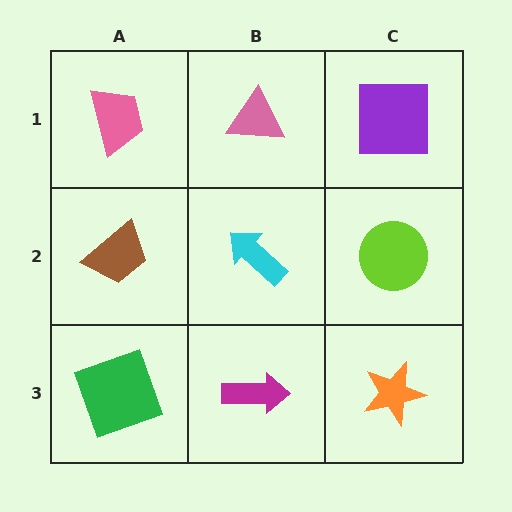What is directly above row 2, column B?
A pink triangle.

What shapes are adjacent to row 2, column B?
A pink triangle (row 1, column B), a magenta arrow (row 3, column B), a brown trapezoid (row 2, column A), a lime circle (row 2, column C).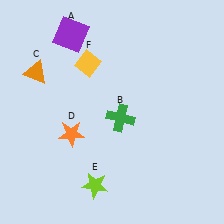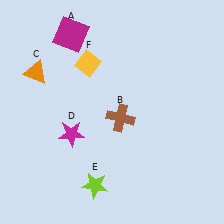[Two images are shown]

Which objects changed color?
A changed from purple to magenta. B changed from green to brown. D changed from orange to magenta.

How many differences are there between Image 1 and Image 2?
There are 3 differences between the two images.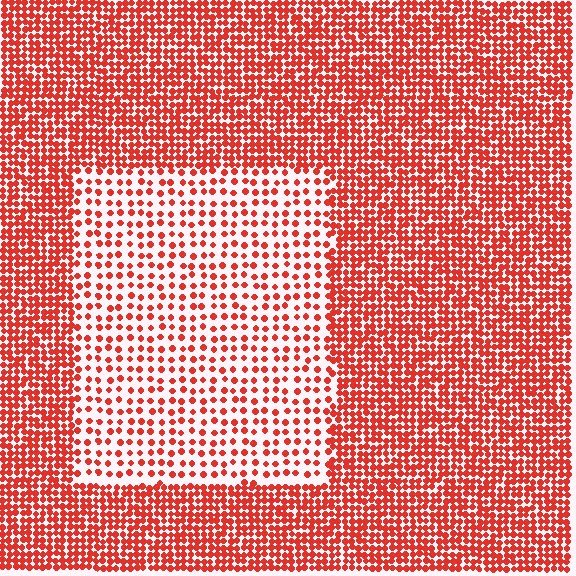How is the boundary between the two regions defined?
The boundary is defined by a change in element density (approximately 2.4x ratio). All elements are the same color, size, and shape.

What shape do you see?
I see a rectangle.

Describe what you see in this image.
The image contains small red elements arranged at two different densities. A rectangle-shaped region is visible where the elements are less densely packed than the surrounding area.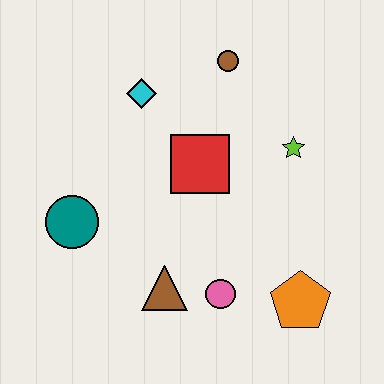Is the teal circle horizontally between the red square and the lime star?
No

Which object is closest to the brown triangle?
The pink circle is closest to the brown triangle.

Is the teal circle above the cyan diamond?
No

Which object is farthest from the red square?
The orange pentagon is farthest from the red square.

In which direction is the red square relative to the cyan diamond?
The red square is below the cyan diamond.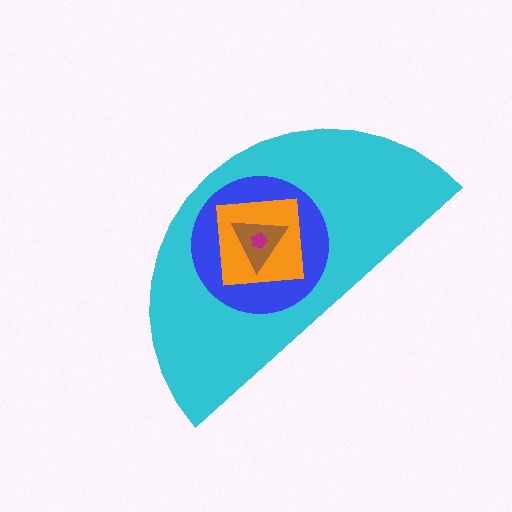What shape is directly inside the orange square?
The brown triangle.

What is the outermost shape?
The cyan semicircle.